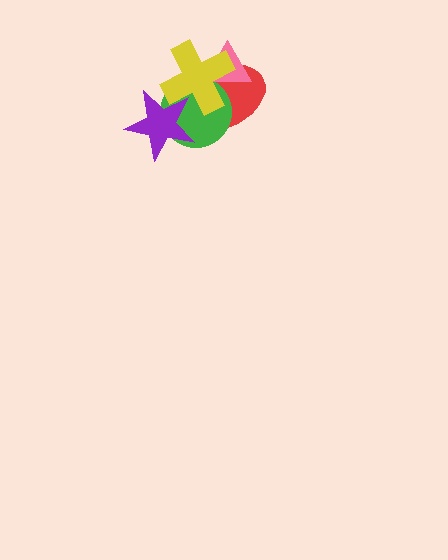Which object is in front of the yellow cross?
The purple star is in front of the yellow cross.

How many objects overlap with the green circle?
4 objects overlap with the green circle.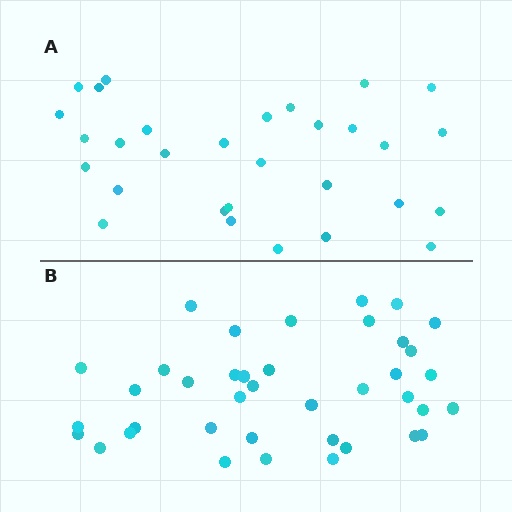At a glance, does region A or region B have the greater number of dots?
Region B (the bottom region) has more dots.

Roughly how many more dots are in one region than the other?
Region B has roughly 8 or so more dots than region A.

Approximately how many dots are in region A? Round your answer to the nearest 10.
About 30 dots.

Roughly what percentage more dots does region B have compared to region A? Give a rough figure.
About 30% more.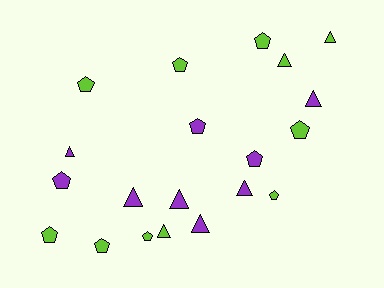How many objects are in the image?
There are 20 objects.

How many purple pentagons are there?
There are 3 purple pentagons.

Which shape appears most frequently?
Pentagon, with 11 objects.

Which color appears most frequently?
Lime, with 11 objects.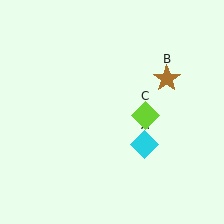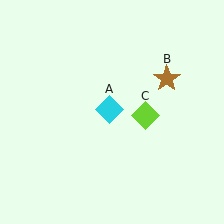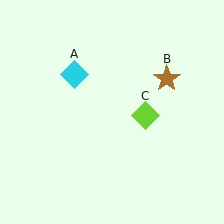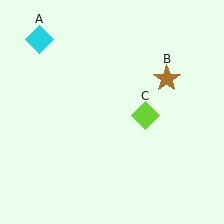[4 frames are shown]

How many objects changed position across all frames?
1 object changed position: cyan diamond (object A).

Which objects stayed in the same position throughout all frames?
Brown star (object B) and lime diamond (object C) remained stationary.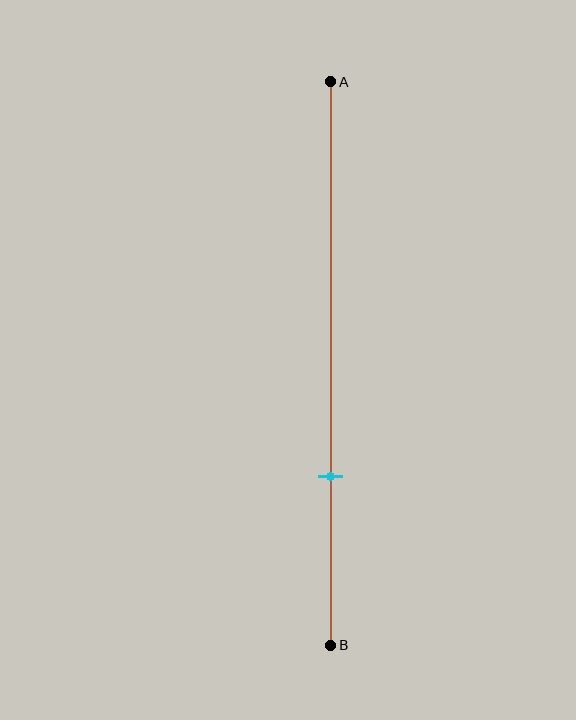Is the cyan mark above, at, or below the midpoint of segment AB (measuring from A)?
The cyan mark is below the midpoint of segment AB.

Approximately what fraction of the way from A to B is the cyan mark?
The cyan mark is approximately 70% of the way from A to B.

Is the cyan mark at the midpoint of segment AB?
No, the mark is at about 70% from A, not at the 50% midpoint.